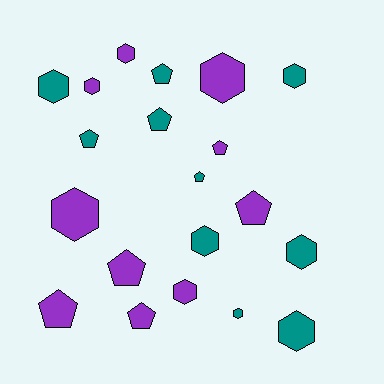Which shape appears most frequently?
Hexagon, with 11 objects.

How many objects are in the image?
There are 20 objects.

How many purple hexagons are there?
There are 5 purple hexagons.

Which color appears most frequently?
Purple, with 10 objects.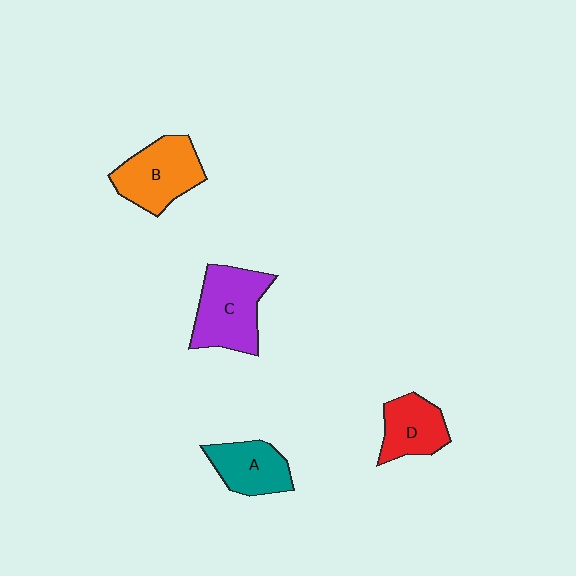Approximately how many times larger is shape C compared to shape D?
Approximately 1.5 times.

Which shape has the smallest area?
Shape D (red).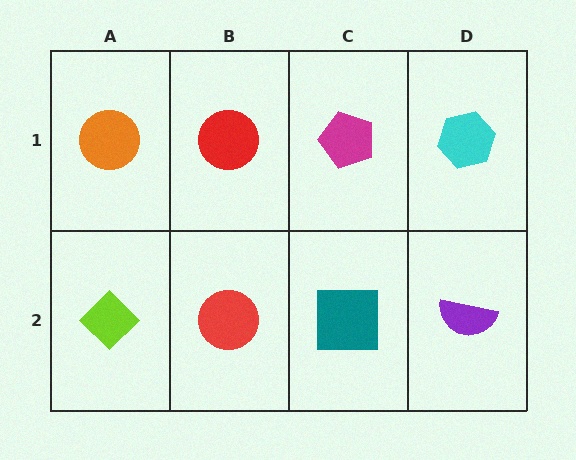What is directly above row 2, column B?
A red circle.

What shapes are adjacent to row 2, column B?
A red circle (row 1, column B), a lime diamond (row 2, column A), a teal square (row 2, column C).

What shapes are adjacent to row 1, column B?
A red circle (row 2, column B), an orange circle (row 1, column A), a magenta pentagon (row 1, column C).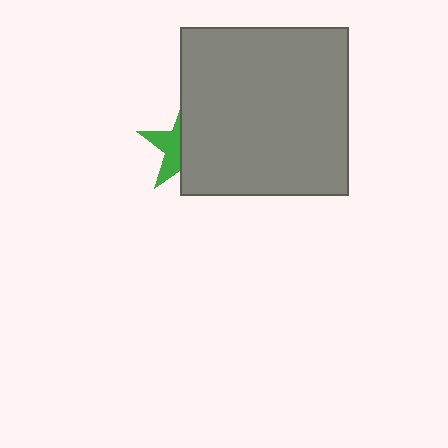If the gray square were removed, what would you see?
You would see the complete green star.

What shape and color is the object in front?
The object in front is a gray square.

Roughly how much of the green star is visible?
A small part of it is visible (roughly 39%).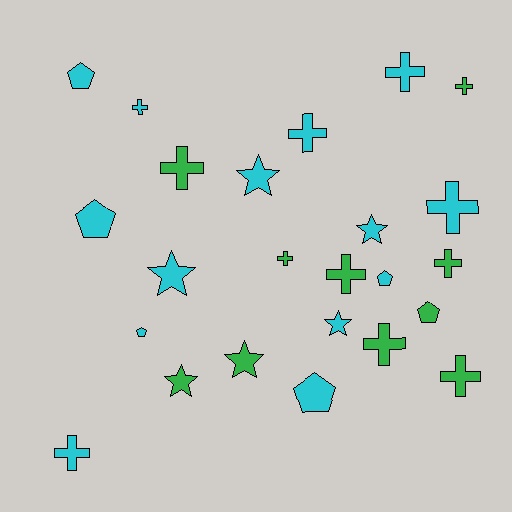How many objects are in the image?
There are 24 objects.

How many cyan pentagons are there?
There are 5 cyan pentagons.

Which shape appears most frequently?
Cross, with 12 objects.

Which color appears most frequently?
Cyan, with 14 objects.